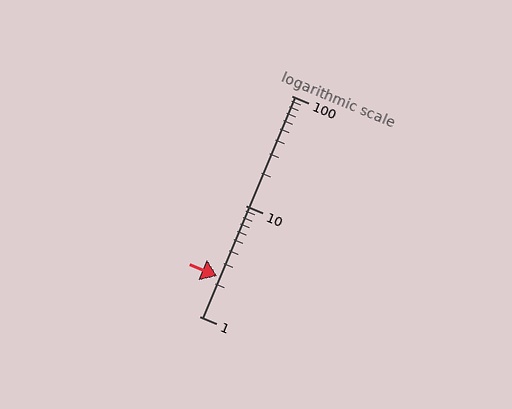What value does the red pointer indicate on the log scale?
The pointer indicates approximately 2.3.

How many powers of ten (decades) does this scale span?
The scale spans 2 decades, from 1 to 100.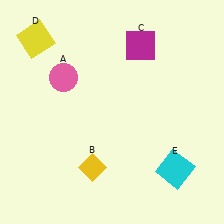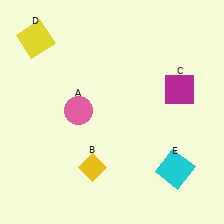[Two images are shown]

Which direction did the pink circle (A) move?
The pink circle (A) moved down.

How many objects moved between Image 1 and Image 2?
2 objects moved between the two images.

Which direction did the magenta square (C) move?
The magenta square (C) moved down.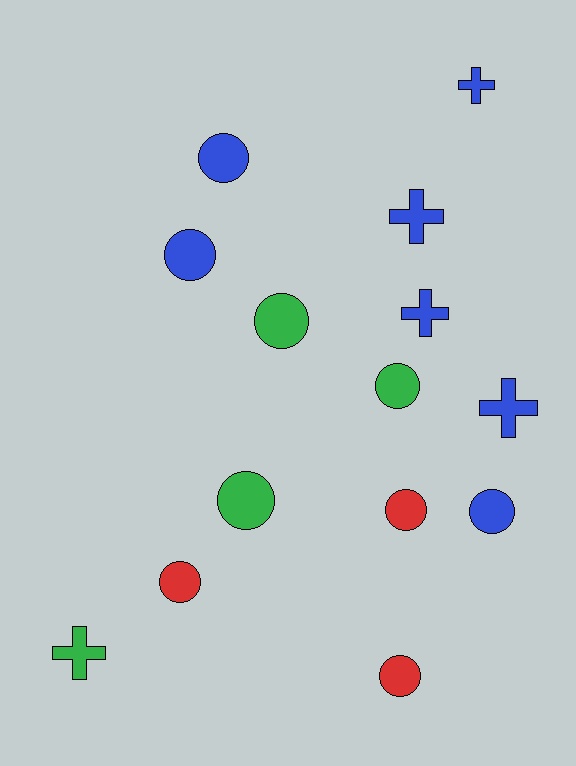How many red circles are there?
There are 3 red circles.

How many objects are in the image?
There are 14 objects.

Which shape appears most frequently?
Circle, with 9 objects.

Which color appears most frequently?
Blue, with 7 objects.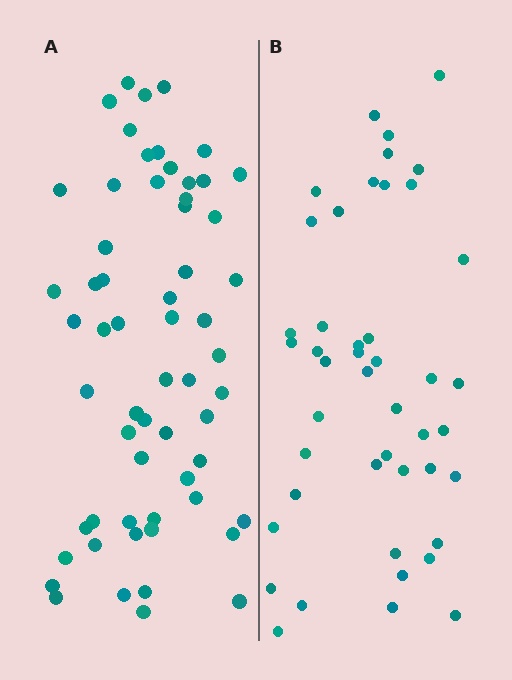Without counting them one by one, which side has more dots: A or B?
Region A (the left region) has more dots.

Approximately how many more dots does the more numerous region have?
Region A has approximately 15 more dots than region B.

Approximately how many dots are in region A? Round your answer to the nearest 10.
About 60 dots.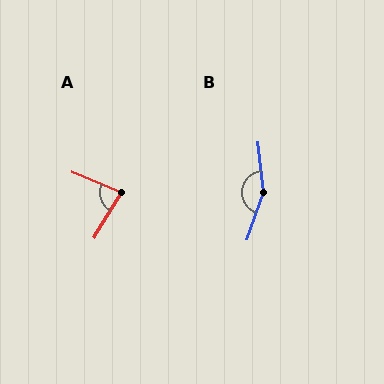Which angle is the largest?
B, at approximately 155 degrees.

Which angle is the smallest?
A, at approximately 82 degrees.